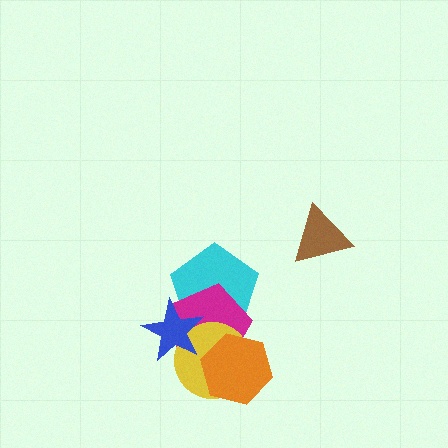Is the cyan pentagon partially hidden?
Yes, it is partially covered by another shape.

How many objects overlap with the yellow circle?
4 objects overlap with the yellow circle.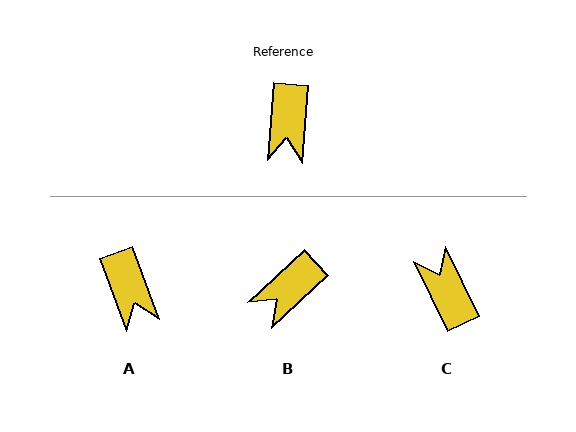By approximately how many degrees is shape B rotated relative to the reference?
Approximately 43 degrees clockwise.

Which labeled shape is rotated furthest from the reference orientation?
C, about 150 degrees away.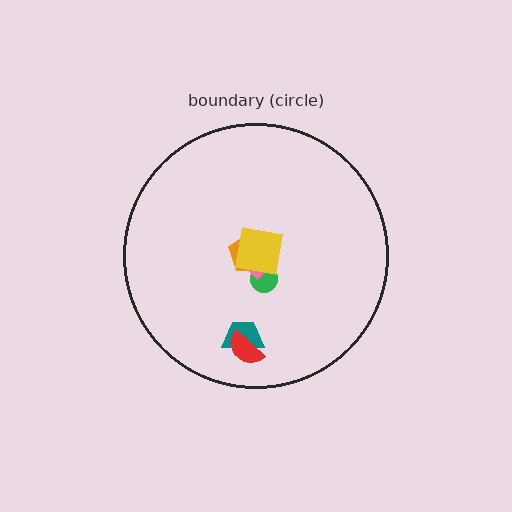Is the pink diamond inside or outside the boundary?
Inside.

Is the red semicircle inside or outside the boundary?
Inside.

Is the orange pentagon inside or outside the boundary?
Inside.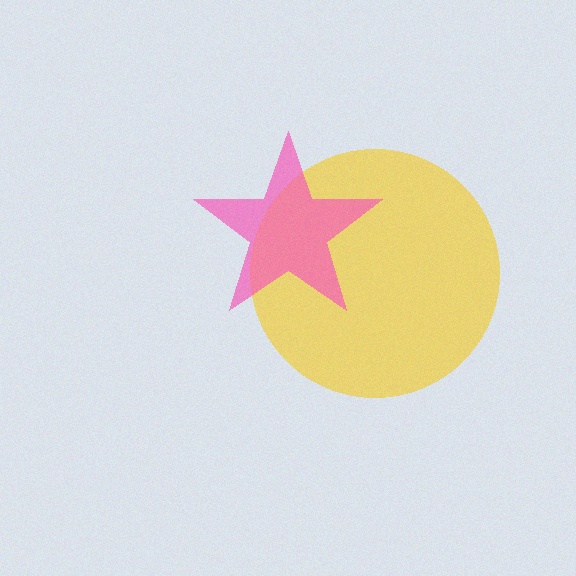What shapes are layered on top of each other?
The layered shapes are: a yellow circle, a pink star.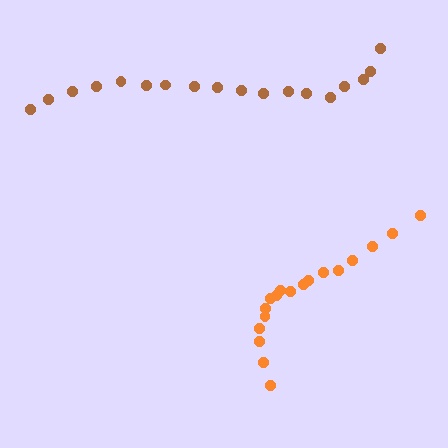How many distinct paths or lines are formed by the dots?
There are 2 distinct paths.